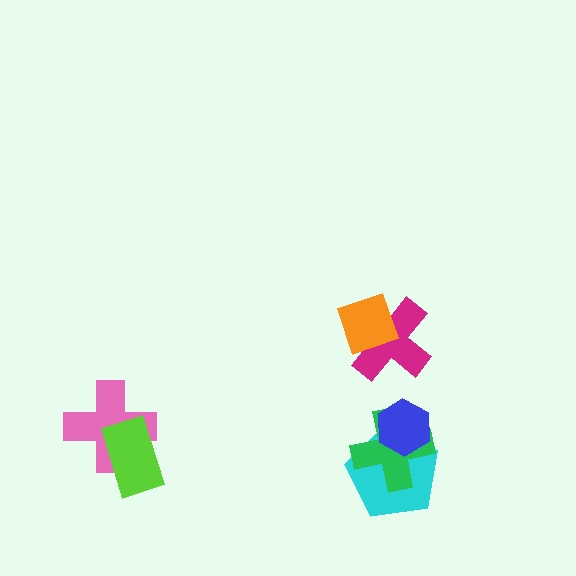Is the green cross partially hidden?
Yes, it is partially covered by another shape.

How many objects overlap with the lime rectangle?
1 object overlaps with the lime rectangle.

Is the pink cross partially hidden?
Yes, it is partially covered by another shape.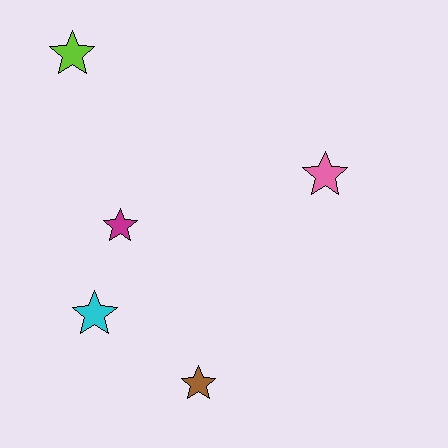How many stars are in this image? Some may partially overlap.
There are 5 stars.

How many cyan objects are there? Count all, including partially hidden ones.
There is 1 cyan object.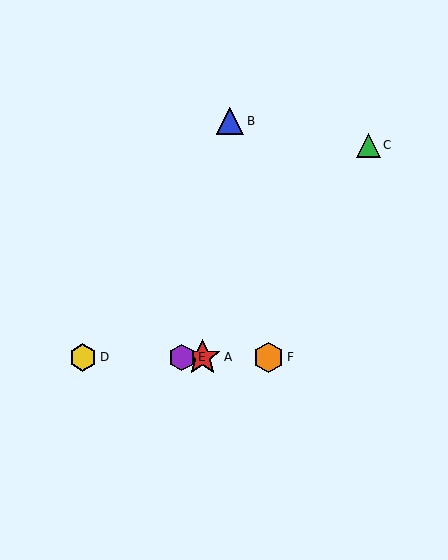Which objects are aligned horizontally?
Objects A, D, E, F are aligned horizontally.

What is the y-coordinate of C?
Object C is at y≈145.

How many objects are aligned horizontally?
4 objects (A, D, E, F) are aligned horizontally.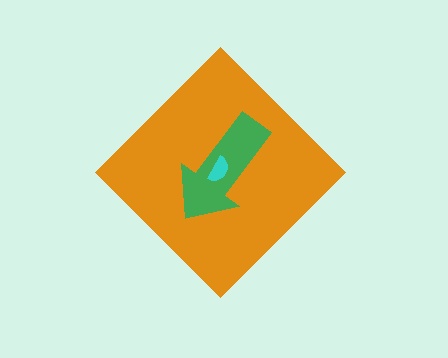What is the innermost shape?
The cyan semicircle.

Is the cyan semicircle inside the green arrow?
Yes.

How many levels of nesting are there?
3.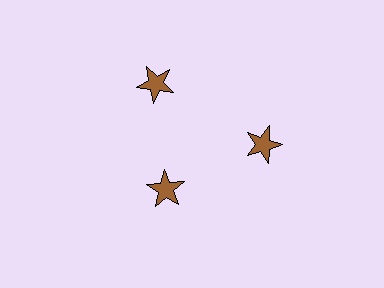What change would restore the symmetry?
The symmetry would be restored by moving it outward, back onto the ring so that all 3 stars sit at equal angles and equal distance from the center.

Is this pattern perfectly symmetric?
No. The 3 brown stars are arranged in a ring, but one element near the 7 o'clock position is pulled inward toward the center, breaking the 3-fold rotational symmetry.